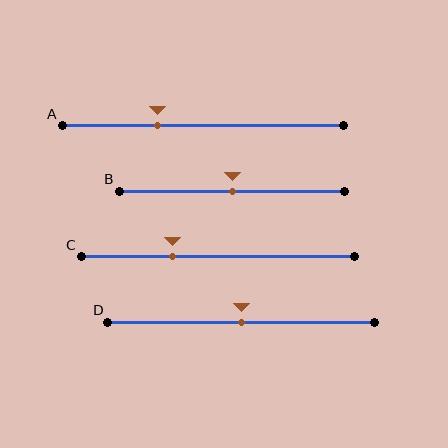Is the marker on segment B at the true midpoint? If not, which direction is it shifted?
Yes, the marker on segment B is at the true midpoint.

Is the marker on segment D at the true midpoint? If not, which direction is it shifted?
Yes, the marker on segment D is at the true midpoint.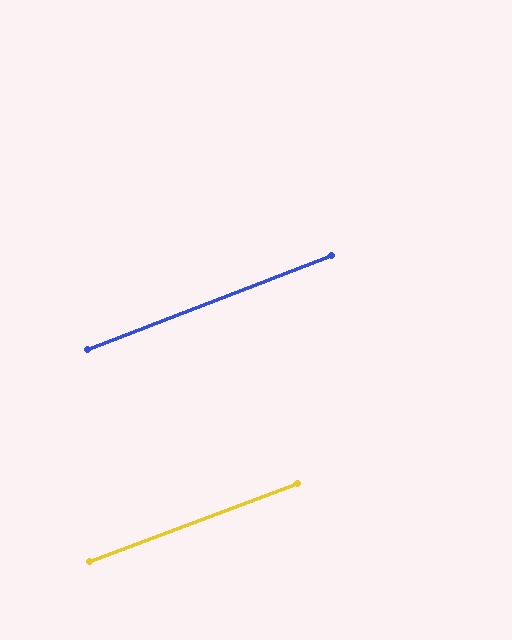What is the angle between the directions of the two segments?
Approximately 0 degrees.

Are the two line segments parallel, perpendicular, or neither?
Parallel — their directions differ by only 0.4°.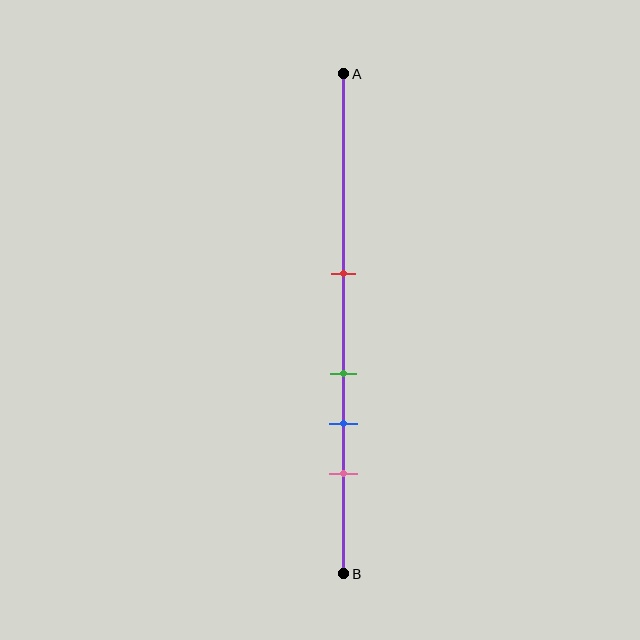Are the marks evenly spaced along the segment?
No, the marks are not evenly spaced.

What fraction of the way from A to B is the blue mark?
The blue mark is approximately 70% (0.7) of the way from A to B.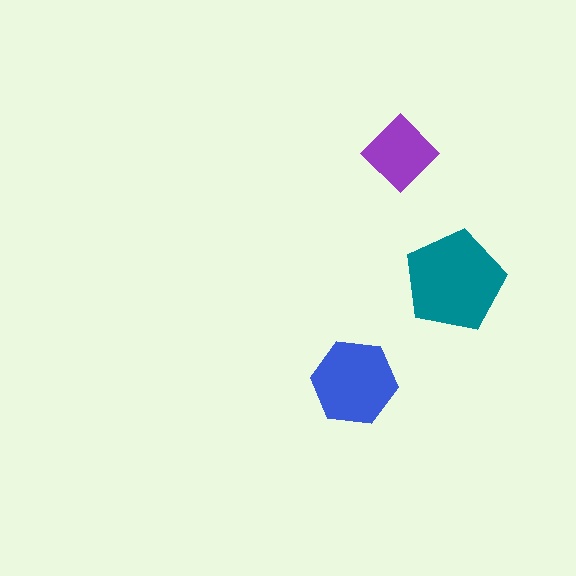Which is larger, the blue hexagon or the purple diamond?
The blue hexagon.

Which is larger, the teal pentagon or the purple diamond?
The teal pentagon.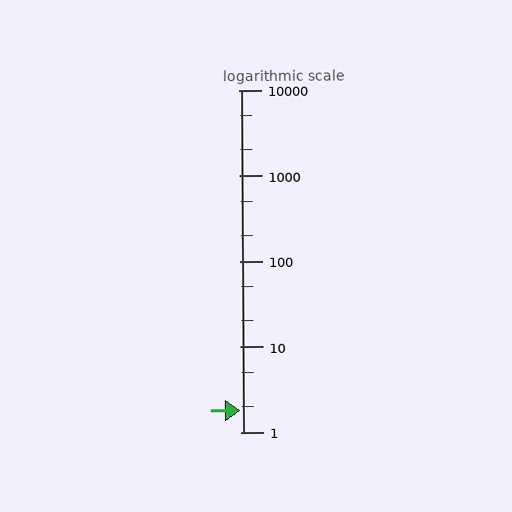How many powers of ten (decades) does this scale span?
The scale spans 4 decades, from 1 to 10000.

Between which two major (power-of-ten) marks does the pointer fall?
The pointer is between 1 and 10.